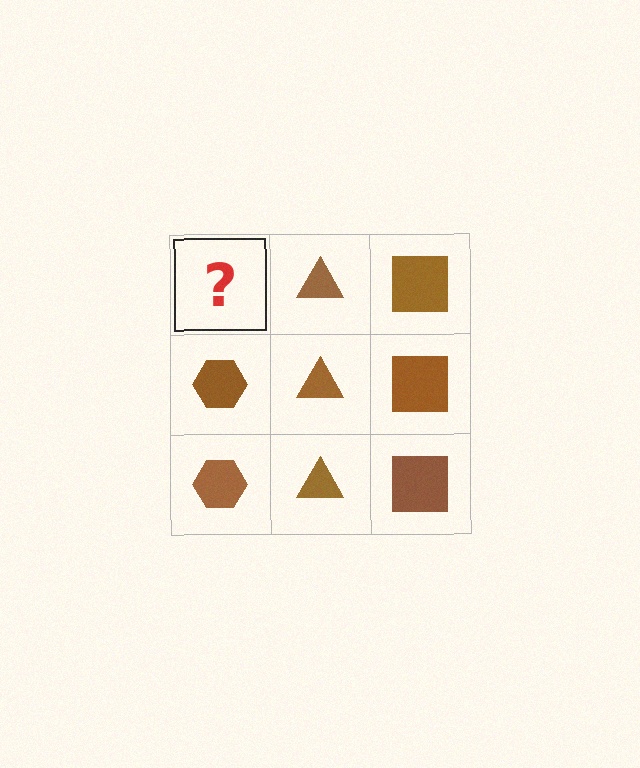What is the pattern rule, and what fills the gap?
The rule is that each column has a consistent shape. The gap should be filled with a brown hexagon.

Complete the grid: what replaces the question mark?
The question mark should be replaced with a brown hexagon.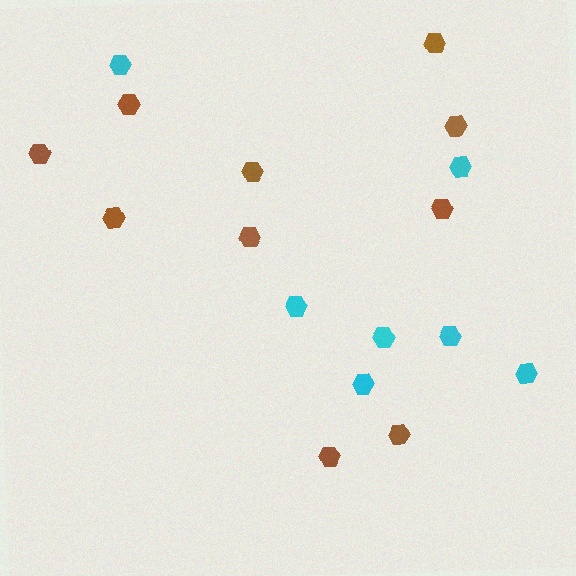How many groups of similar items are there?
There are 2 groups: one group of brown hexagons (10) and one group of cyan hexagons (7).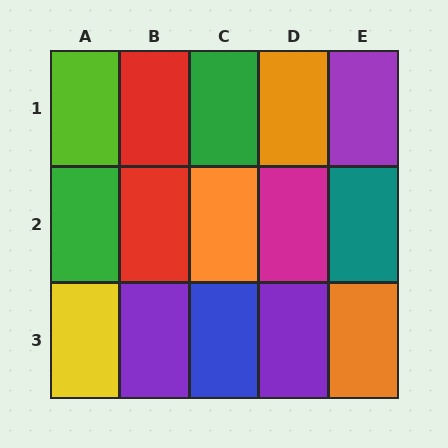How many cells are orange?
3 cells are orange.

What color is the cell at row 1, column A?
Lime.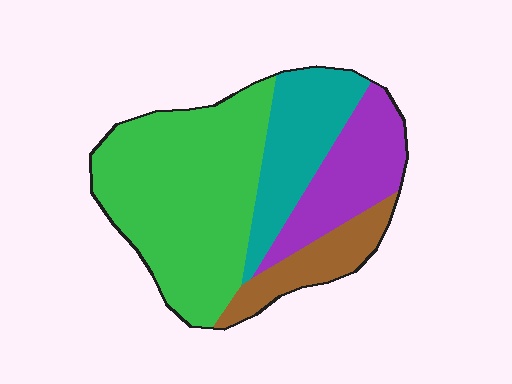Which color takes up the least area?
Brown, at roughly 10%.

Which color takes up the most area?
Green, at roughly 50%.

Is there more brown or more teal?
Teal.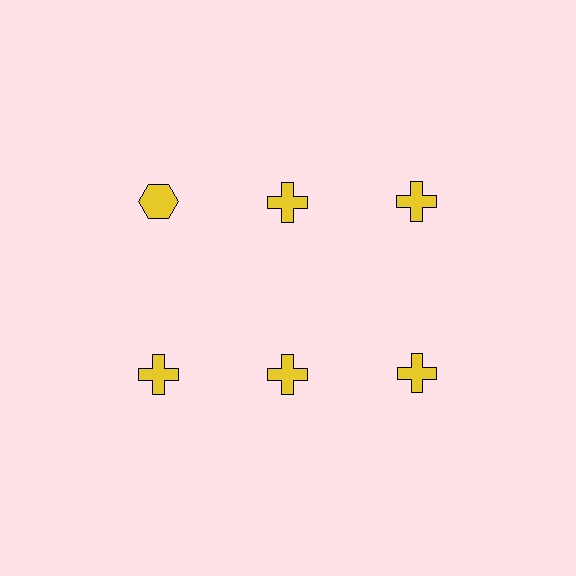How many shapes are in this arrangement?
There are 6 shapes arranged in a grid pattern.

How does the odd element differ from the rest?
It has a different shape: hexagon instead of cross.